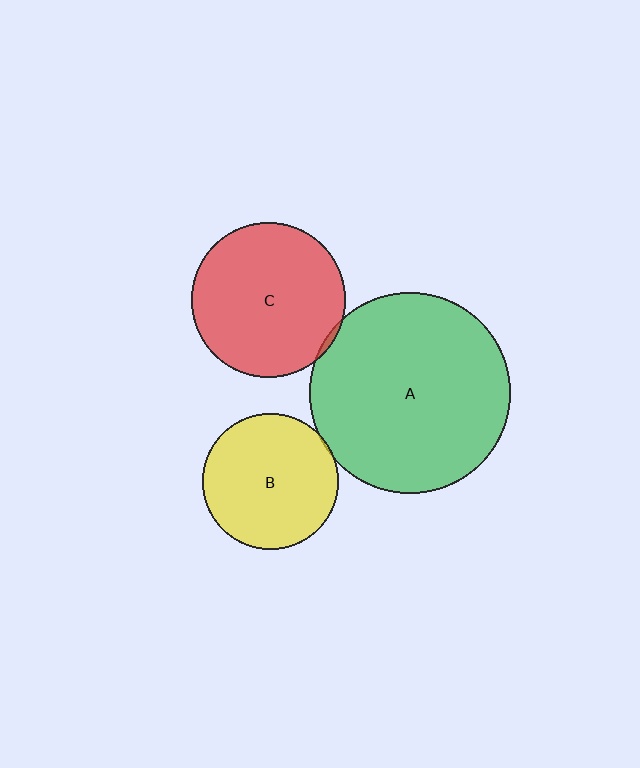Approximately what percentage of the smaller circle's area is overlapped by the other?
Approximately 5%.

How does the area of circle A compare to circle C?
Approximately 1.7 times.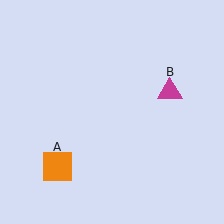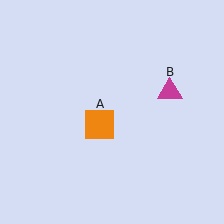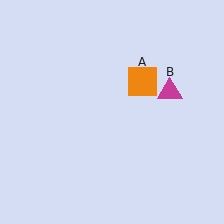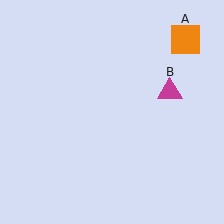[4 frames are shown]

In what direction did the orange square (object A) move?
The orange square (object A) moved up and to the right.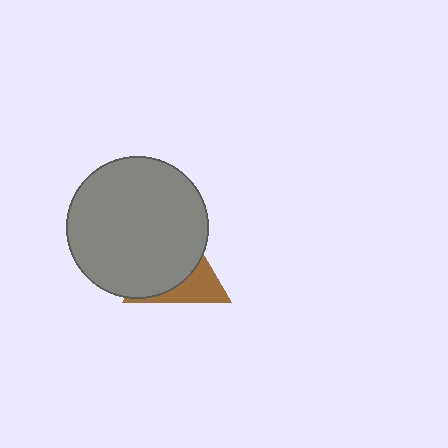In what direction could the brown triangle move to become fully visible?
The brown triangle could move toward the lower-right. That would shift it out from behind the gray circle entirely.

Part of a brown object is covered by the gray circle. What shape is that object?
It is a triangle.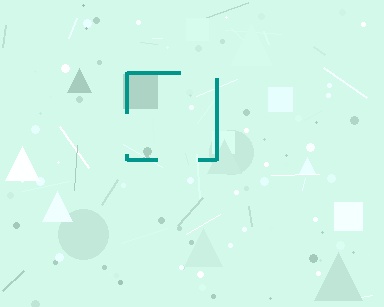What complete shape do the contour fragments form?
The contour fragments form a square.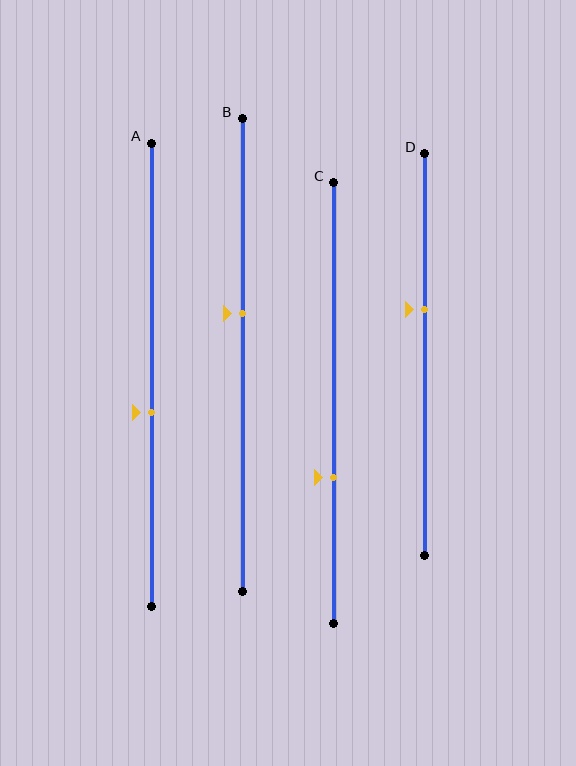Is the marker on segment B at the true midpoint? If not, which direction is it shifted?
No, the marker on segment B is shifted upward by about 9% of the segment length.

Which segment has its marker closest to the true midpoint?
Segment A has its marker closest to the true midpoint.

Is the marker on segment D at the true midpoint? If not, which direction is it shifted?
No, the marker on segment D is shifted upward by about 11% of the segment length.